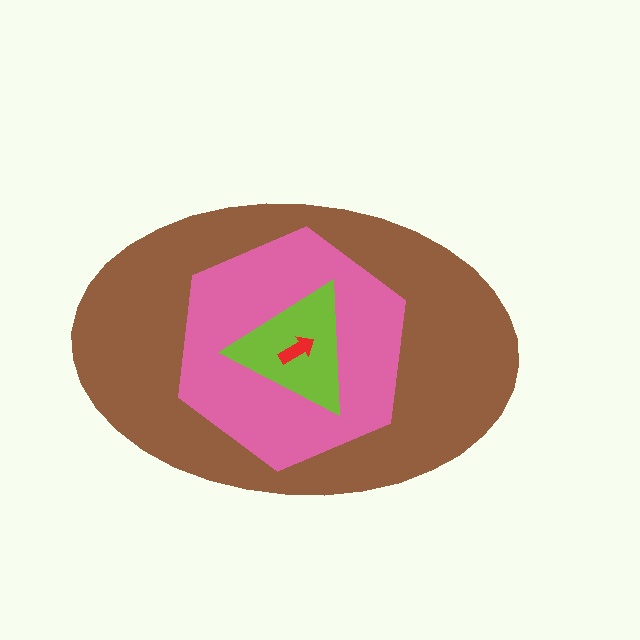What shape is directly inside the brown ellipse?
The pink hexagon.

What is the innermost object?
The red arrow.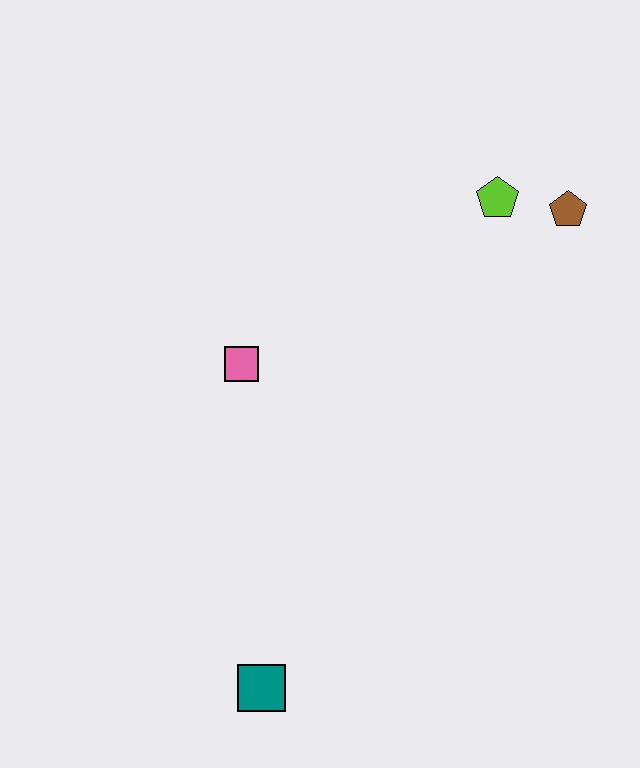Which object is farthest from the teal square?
The brown pentagon is farthest from the teal square.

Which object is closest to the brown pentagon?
The lime pentagon is closest to the brown pentagon.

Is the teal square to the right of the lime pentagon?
No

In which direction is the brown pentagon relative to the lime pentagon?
The brown pentagon is to the right of the lime pentagon.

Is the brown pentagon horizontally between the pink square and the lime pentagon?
No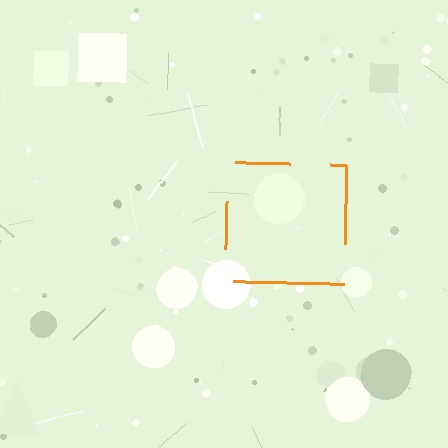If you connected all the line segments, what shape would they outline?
They would outline a square.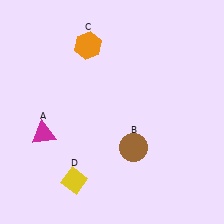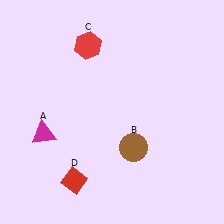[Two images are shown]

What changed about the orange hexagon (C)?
In Image 1, C is orange. In Image 2, it changed to red.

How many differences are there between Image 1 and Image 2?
There are 2 differences between the two images.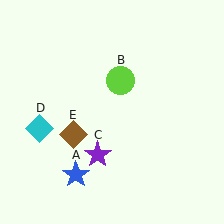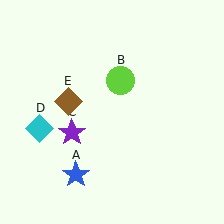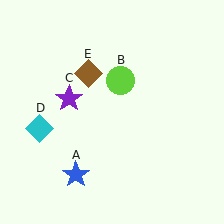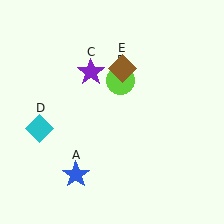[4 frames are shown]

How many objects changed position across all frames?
2 objects changed position: purple star (object C), brown diamond (object E).